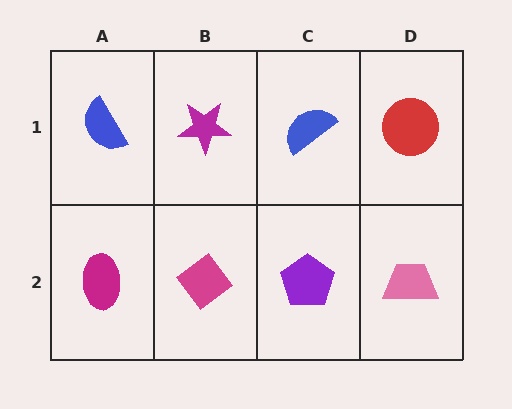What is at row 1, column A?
A blue semicircle.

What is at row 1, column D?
A red circle.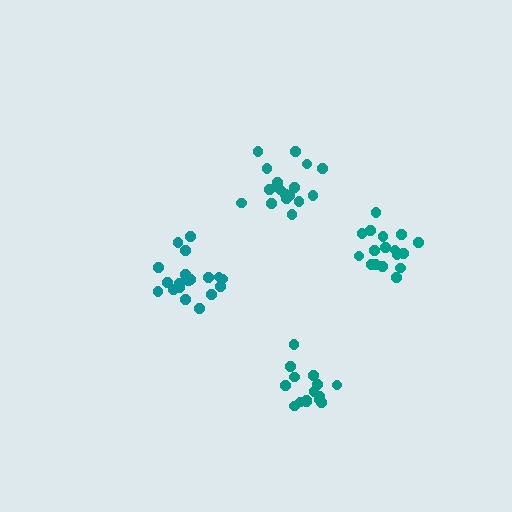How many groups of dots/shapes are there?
There are 4 groups.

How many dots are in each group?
Group 1: 19 dots, Group 2: 17 dots, Group 3: 17 dots, Group 4: 15 dots (68 total).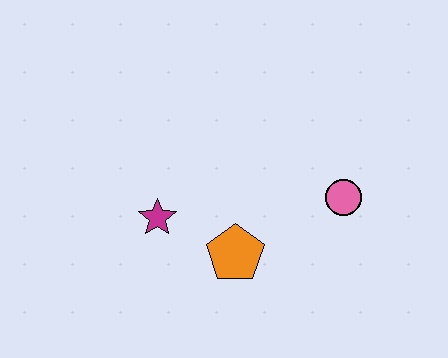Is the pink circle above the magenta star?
Yes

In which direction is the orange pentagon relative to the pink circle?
The orange pentagon is to the left of the pink circle.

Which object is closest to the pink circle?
The orange pentagon is closest to the pink circle.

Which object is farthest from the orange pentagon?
The pink circle is farthest from the orange pentagon.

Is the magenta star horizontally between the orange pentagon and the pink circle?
No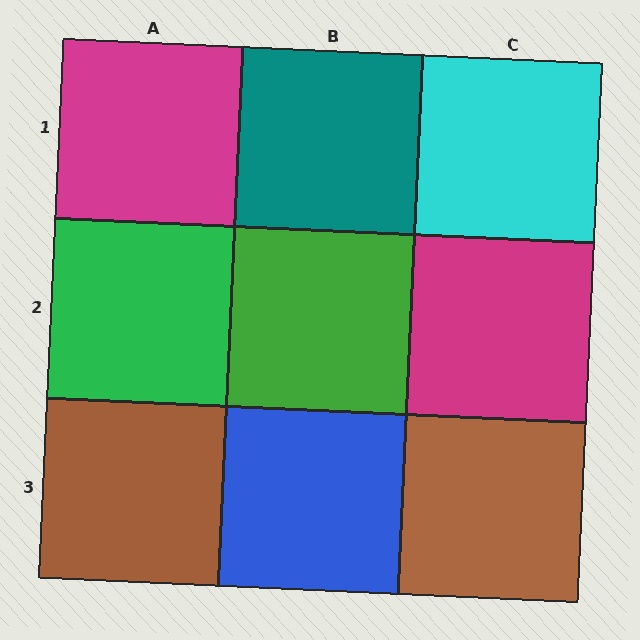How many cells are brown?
2 cells are brown.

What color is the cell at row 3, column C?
Brown.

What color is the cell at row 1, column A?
Magenta.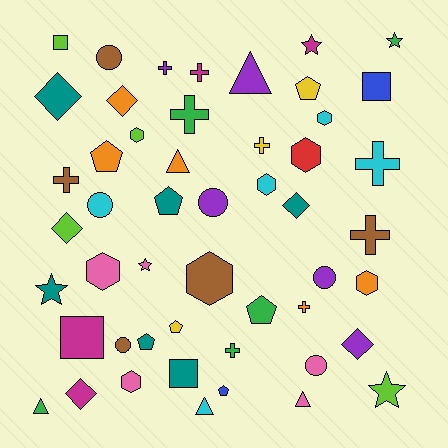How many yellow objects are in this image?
There are 3 yellow objects.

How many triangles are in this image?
There are 5 triangles.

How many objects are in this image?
There are 50 objects.